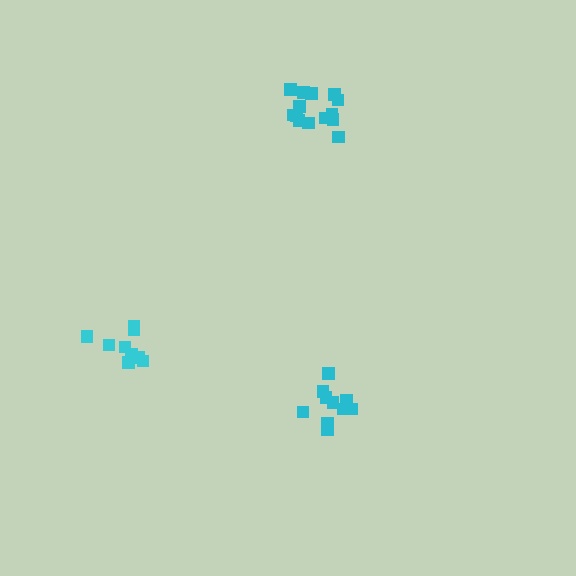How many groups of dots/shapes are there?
There are 3 groups.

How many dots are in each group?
Group 1: 14 dots, Group 2: 10 dots, Group 3: 9 dots (33 total).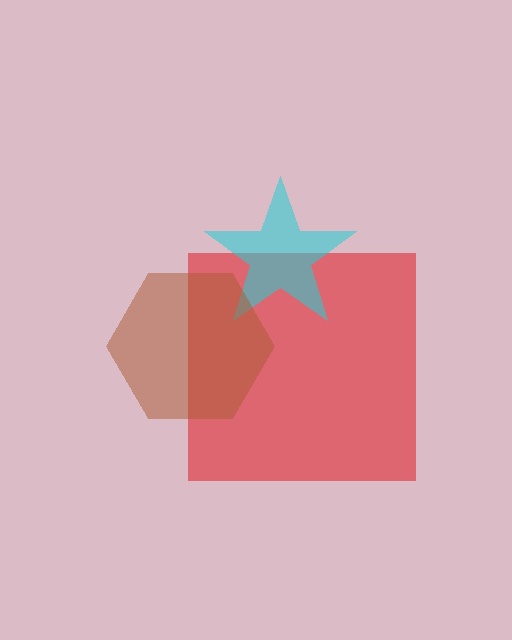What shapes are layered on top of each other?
The layered shapes are: a red square, a cyan star, a brown hexagon.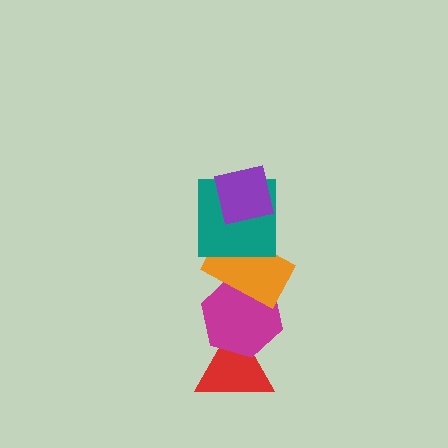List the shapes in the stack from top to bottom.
From top to bottom: the purple square, the teal square, the orange rectangle, the magenta hexagon, the red triangle.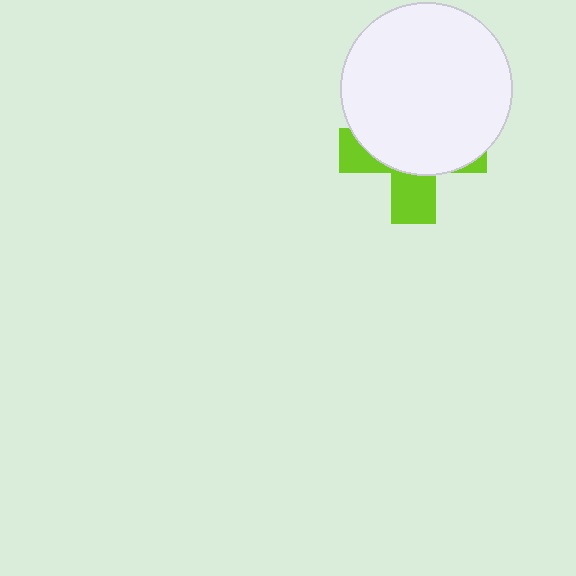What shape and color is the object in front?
The object in front is a white circle.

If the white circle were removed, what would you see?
You would see the complete lime cross.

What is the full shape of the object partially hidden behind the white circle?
The partially hidden object is a lime cross.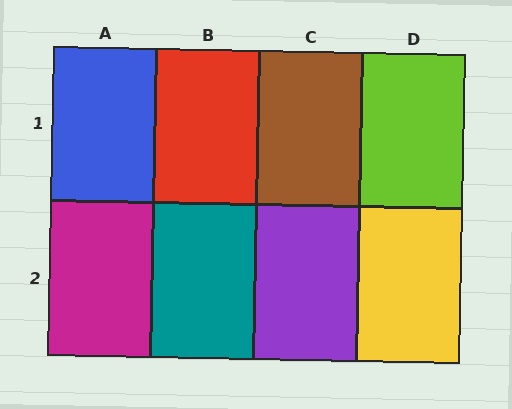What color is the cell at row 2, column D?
Yellow.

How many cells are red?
1 cell is red.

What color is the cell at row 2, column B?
Teal.